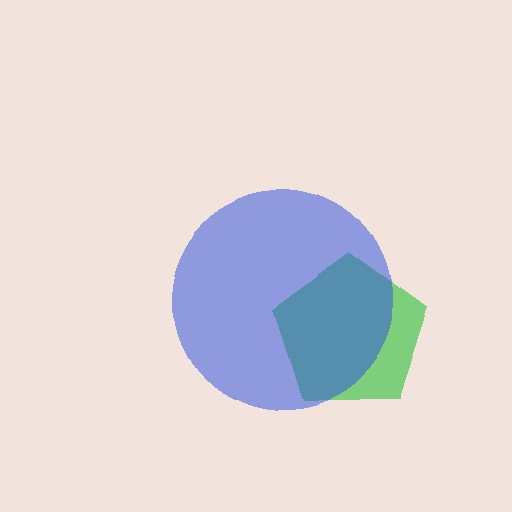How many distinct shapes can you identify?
There are 2 distinct shapes: a green pentagon, a blue circle.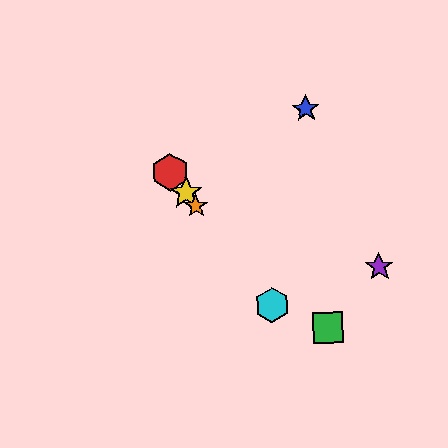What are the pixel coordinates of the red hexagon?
The red hexagon is at (170, 172).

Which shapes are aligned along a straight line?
The red hexagon, the yellow star, the orange star, the cyan hexagon are aligned along a straight line.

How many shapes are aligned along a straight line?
4 shapes (the red hexagon, the yellow star, the orange star, the cyan hexagon) are aligned along a straight line.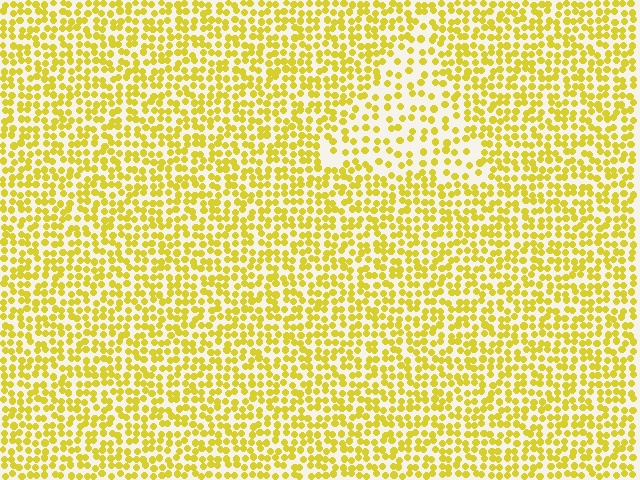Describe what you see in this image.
The image contains small yellow elements arranged at two different densities. A triangle-shaped region is visible where the elements are less densely packed than the surrounding area.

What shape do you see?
I see a triangle.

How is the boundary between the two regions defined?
The boundary is defined by a change in element density (approximately 1.9x ratio). All elements are the same color, size, and shape.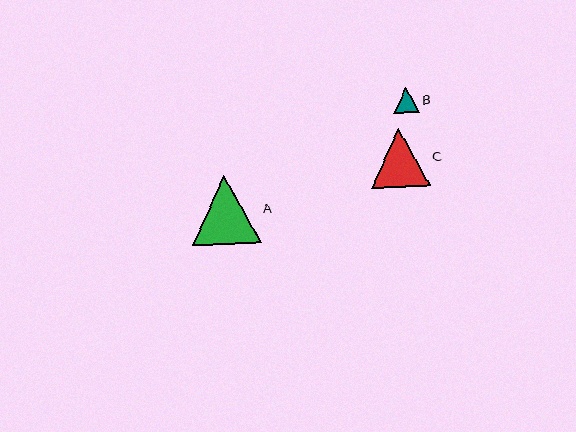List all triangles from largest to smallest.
From largest to smallest: A, C, B.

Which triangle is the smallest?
Triangle B is the smallest with a size of approximately 26 pixels.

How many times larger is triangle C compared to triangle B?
Triangle C is approximately 2.3 times the size of triangle B.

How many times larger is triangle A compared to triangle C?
Triangle A is approximately 1.2 times the size of triangle C.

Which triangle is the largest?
Triangle A is the largest with a size of approximately 69 pixels.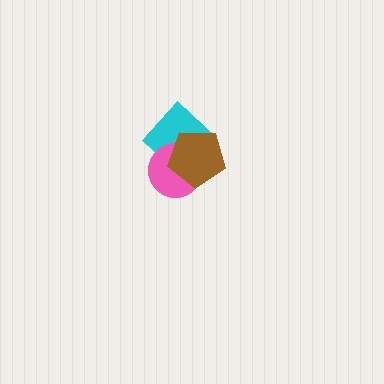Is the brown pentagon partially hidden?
No, no other shape covers it.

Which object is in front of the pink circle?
The brown pentagon is in front of the pink circle.